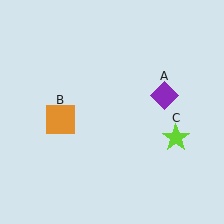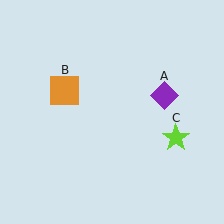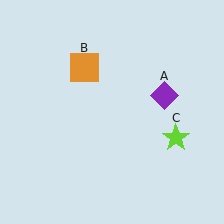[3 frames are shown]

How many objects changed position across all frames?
1 object changed position: orange square (object B).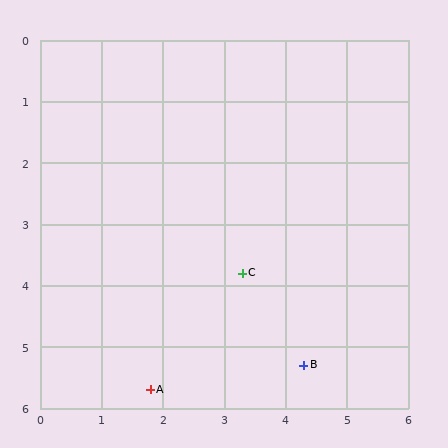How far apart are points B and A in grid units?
Points B and A are about 2.5 grid units apart.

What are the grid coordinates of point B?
Point B is at approximately (4.3, 5.3).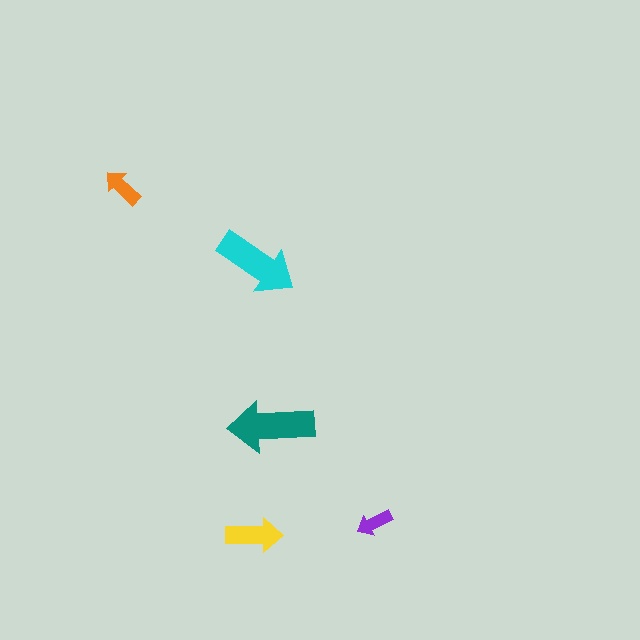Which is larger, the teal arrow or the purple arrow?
The teal one.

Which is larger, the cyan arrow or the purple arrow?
The cyan one.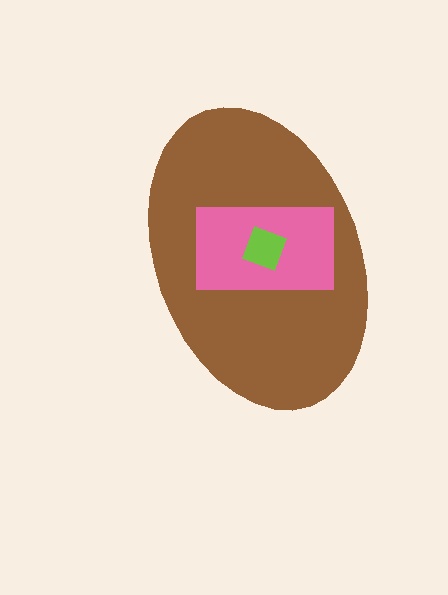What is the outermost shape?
The brown ellipse.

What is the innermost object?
The lime square.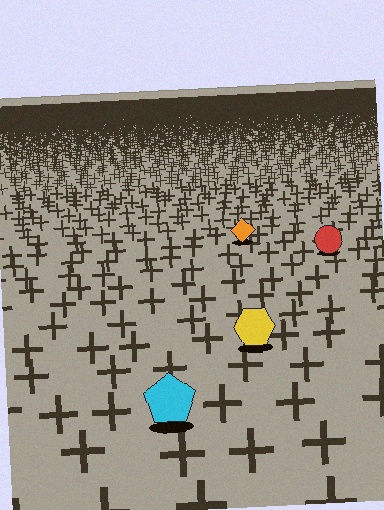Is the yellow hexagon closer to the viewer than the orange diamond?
Yes. The yellow hexagon is closer — you can tell from the texture gradient: the ground texture is coarser near it.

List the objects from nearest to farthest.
From nearest to farthest: the cyan pentagon, the yellow hexagon, the red circle, the orange diamond.